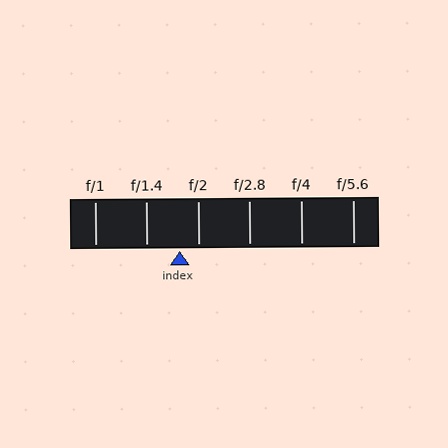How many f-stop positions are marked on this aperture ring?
There are 6 f-stop positions marked.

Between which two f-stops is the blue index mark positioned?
The index mark is between f/1.4 and f/2.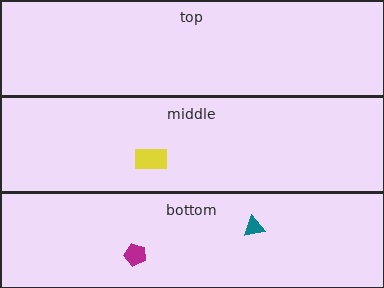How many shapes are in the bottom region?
2.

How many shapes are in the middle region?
1.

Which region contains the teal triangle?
The bottom region.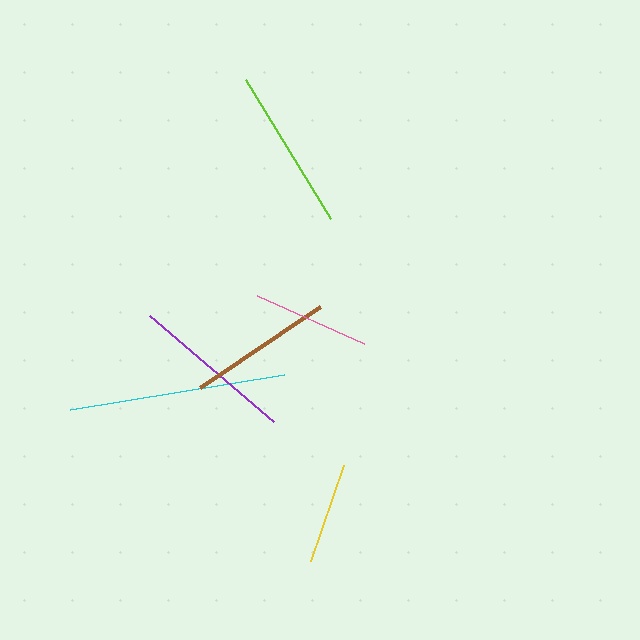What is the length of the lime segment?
The lime segment is approximately 163 pixels long.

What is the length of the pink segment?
The pink segment is approximately 118 pixels long.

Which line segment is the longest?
The cyan line is the longest at approximately 217 pixels.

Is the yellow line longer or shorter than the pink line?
The pink line is longer than the yellow line.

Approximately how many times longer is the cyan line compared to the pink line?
The cyan line is approximately 1.8 times the length of the pink line.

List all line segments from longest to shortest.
From longest to shortest: cyan, lime, purple, brown, pink, yellow.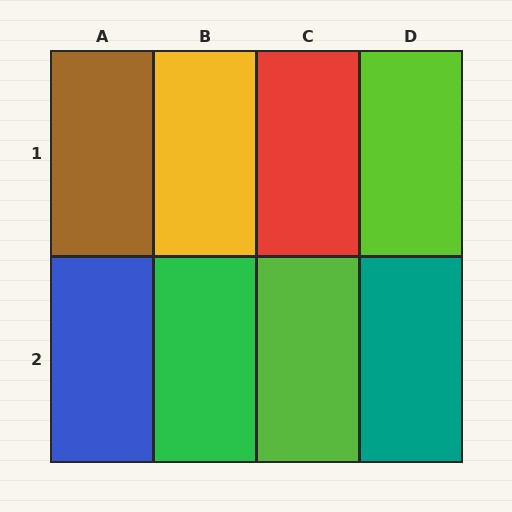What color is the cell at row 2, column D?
Teal.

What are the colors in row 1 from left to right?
Brown, yellow, red, lime.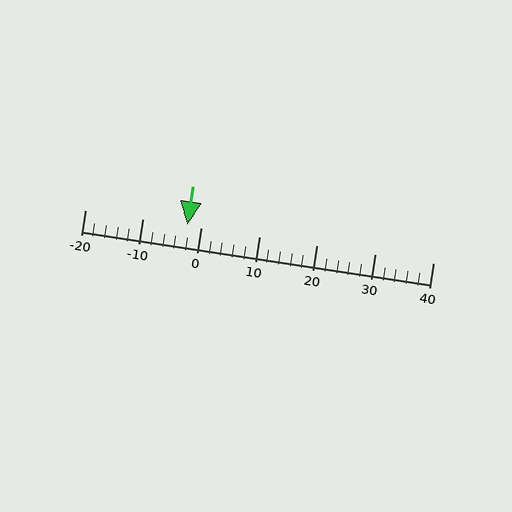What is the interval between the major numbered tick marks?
The major tick marks are spaced 10 units apart.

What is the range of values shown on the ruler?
The ruler shows values from -20 to 40.